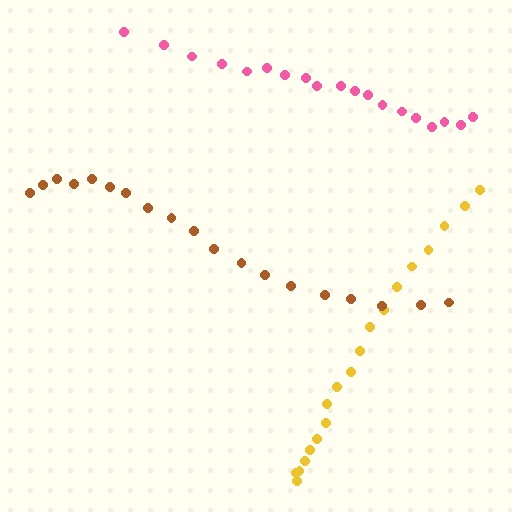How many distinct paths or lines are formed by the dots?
There are 3 distinct paths.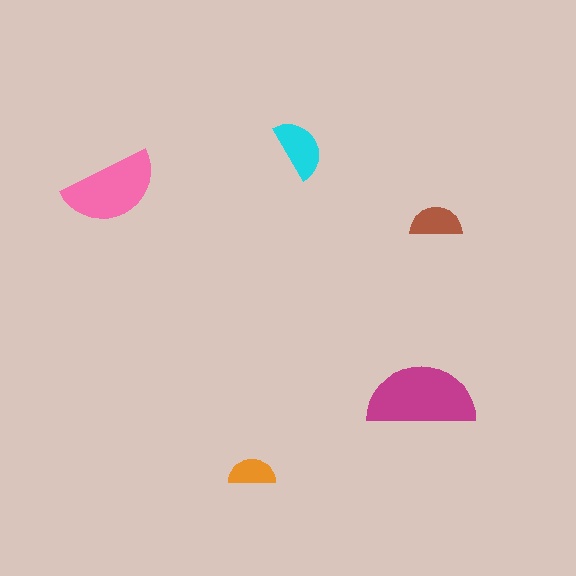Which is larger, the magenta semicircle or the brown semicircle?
The magenta one.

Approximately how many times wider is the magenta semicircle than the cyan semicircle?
About 2 times wider.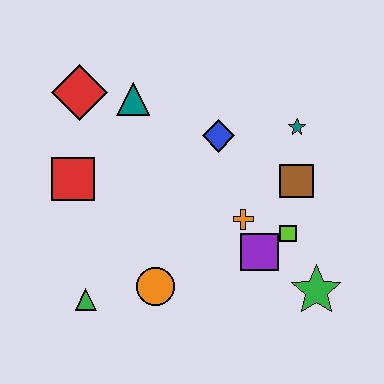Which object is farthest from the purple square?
The red diamond is farthest from the purple square.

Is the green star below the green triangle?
No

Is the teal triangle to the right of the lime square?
No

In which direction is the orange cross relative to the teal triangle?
The orange cross is below the teal triangle.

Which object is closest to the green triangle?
The orange circle is closest to the green triangle.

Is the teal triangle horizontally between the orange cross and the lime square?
No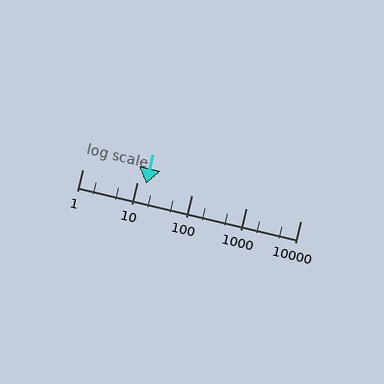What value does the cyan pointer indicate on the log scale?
The pointer indicates approximately 15.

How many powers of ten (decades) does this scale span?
The scale spans 4 decades, from 1 to 10000.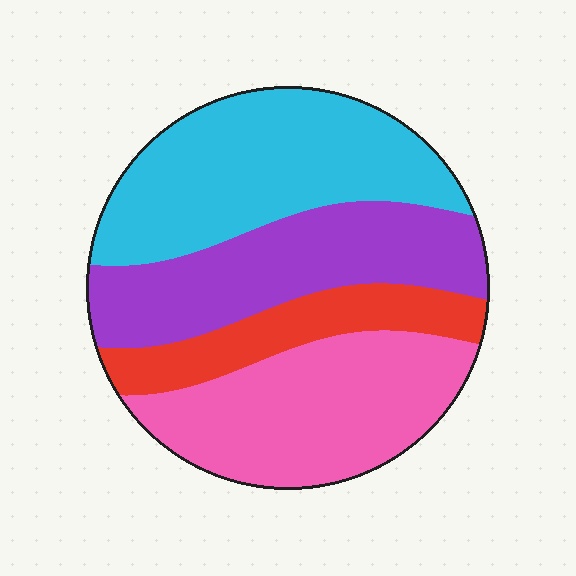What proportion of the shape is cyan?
Cyan takes up about one third (1/3) of the shape.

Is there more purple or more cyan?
Cyan.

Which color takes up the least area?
Red, at roughly 15%.